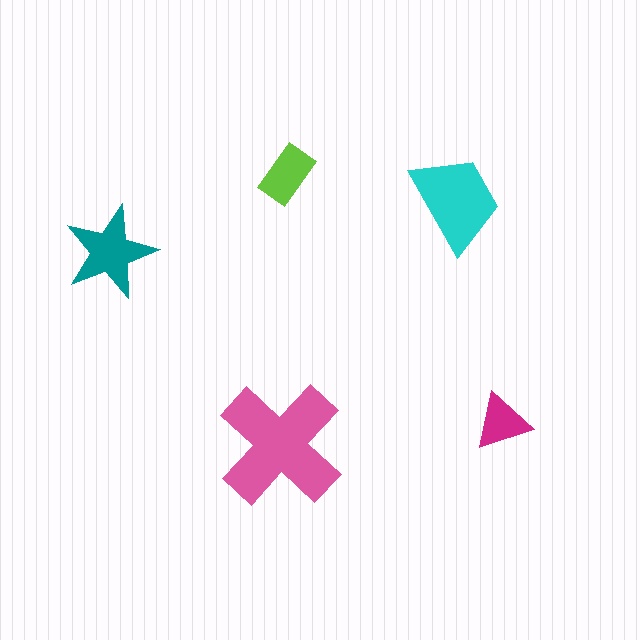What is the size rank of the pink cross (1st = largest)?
1st.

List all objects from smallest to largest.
The magenta triangle, the lime rectangle, the teal star, the cyan trapezoid, the pink cross.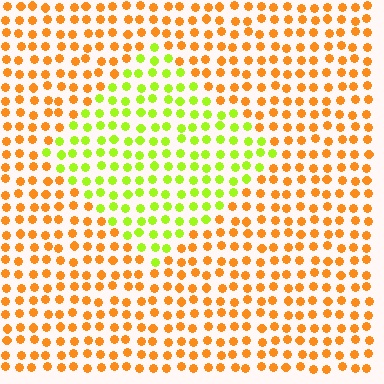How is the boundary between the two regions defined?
The boundary is defined purely by a slight shift in hue (about 54 degrees). Spacing, size, and orientation are identical on both sides.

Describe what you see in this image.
The image is filled with small orange elements in a uniform arrangement. A diamond-shaped region is visible where the elements are tinted to a slightly different hue, forming a subtle color boundary.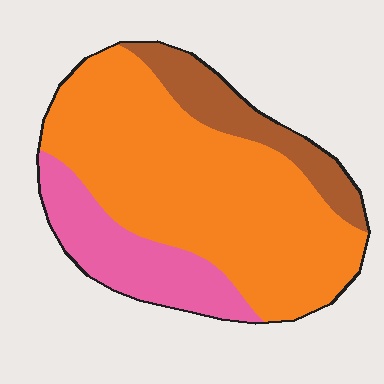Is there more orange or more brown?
Orange.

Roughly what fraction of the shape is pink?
Pink takes up about one fifth (1/5) of the shape.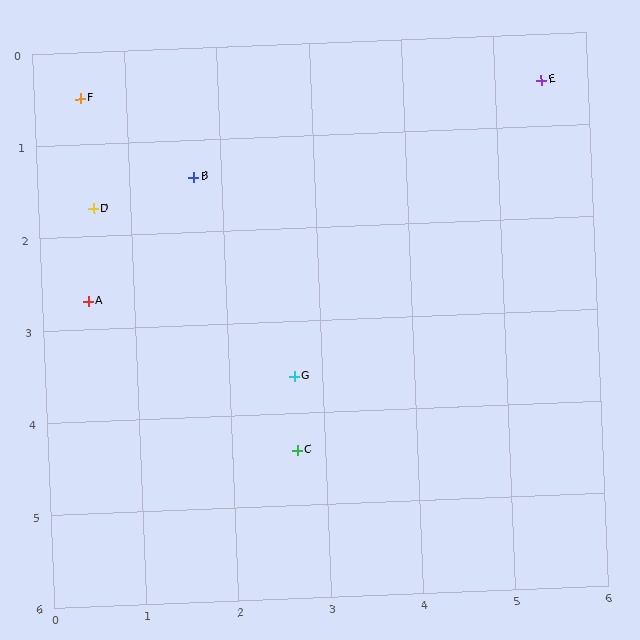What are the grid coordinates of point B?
Point B is at approximately (1.7, 1.4).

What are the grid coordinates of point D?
Point D is at approximately (0.6, 1.7).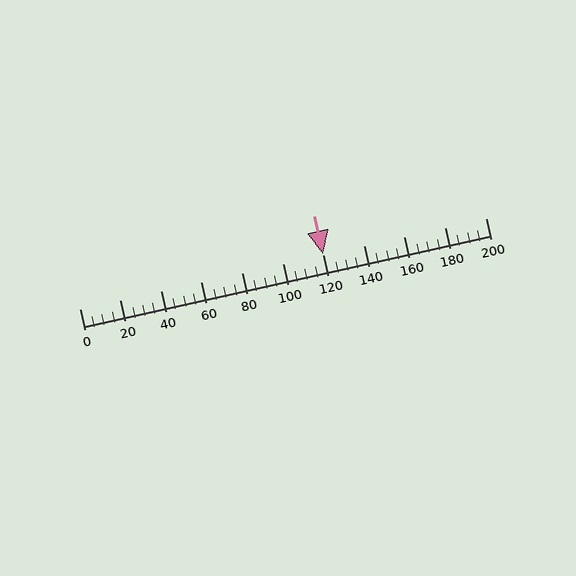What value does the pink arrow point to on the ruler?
The pink arrow points to approximately 120.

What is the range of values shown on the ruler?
The ruler shows values from 0 to 200.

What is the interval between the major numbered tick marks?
The major tick marks are spaced 20 units apart.